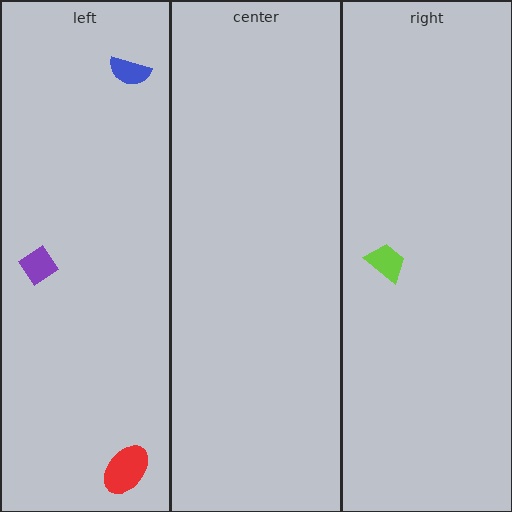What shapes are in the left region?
The red ellipse, the purple diamond, the blue semicircle.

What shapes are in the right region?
The lime trapezoid.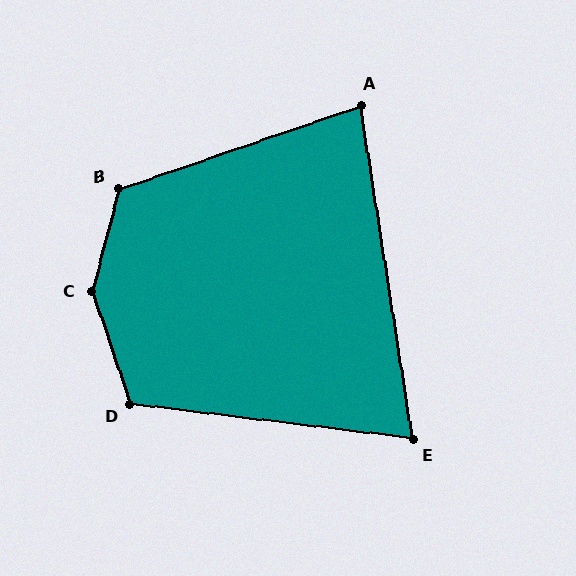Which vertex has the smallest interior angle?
E, at approximately 74 degrees.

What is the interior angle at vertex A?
Approximately 80 degrees (acute).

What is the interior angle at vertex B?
Approximately 124 degrees (obtuse).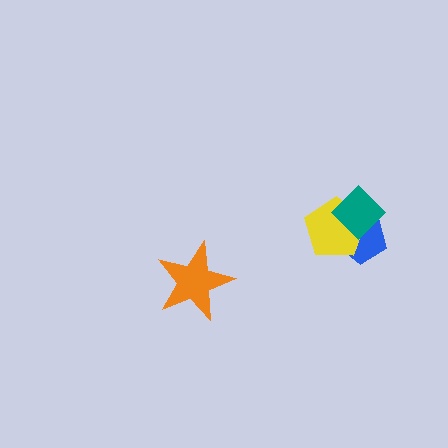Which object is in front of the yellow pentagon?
The teal diamond is in front of the yellow pentagon.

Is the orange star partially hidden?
No, no other shape covers it.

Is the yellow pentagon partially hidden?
Yes, it is partially covered by another shape.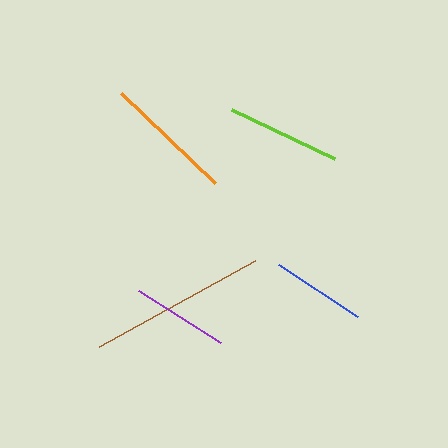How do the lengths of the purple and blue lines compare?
The purple and blue lines are approximately the same length.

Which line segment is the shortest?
The blue line is the shortest at approximately 95 pixels.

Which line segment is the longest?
The brown line is the longest at approximately 179 pixels.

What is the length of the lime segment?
The lime segment is approximately 114 pixels long.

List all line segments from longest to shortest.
From longest to shortest: brown, orange, lime, purple, blue.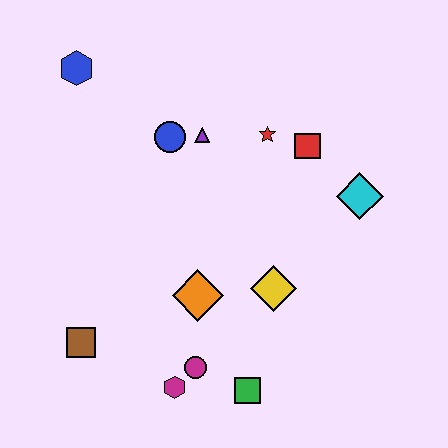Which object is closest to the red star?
The red square is closest to the red star.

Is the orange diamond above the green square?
Yes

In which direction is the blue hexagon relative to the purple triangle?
The blue hexagon is to the left of the purple triangle.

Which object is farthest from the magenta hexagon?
The blue hexagon is farthest from the magenta hexagon.